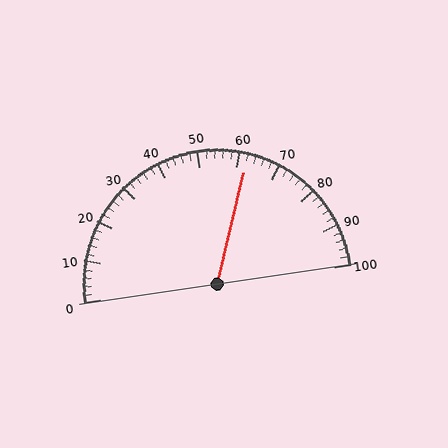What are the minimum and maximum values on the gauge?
The gauge ranges from 0 to 100.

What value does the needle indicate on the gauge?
The needle indicates approximately 62.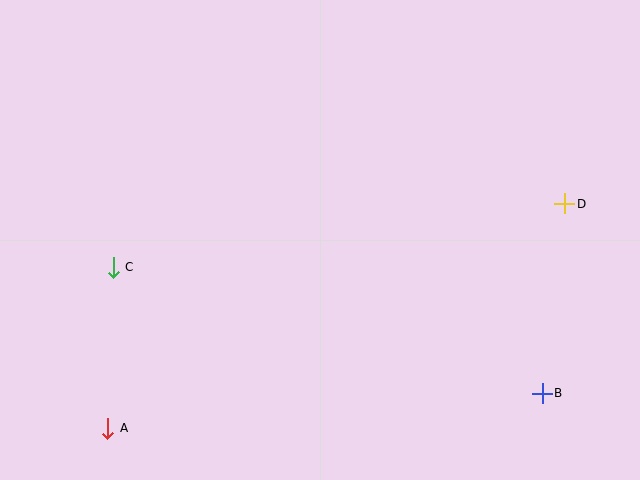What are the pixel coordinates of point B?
Point B is at (542, 393).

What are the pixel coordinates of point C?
Point C is at (113, 267).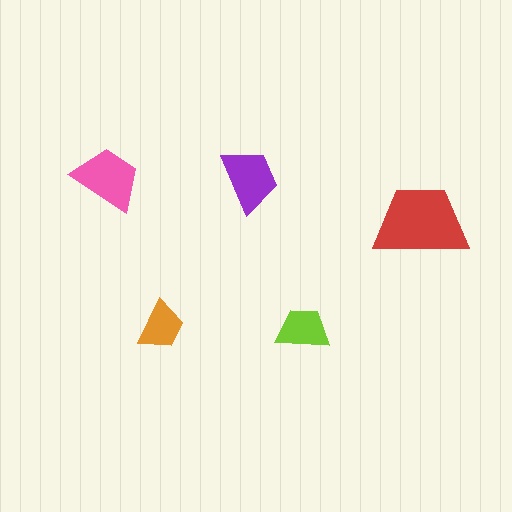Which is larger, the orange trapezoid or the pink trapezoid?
The pink one.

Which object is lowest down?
The lime trapezoid is bottommost.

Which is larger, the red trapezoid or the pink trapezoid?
The red one.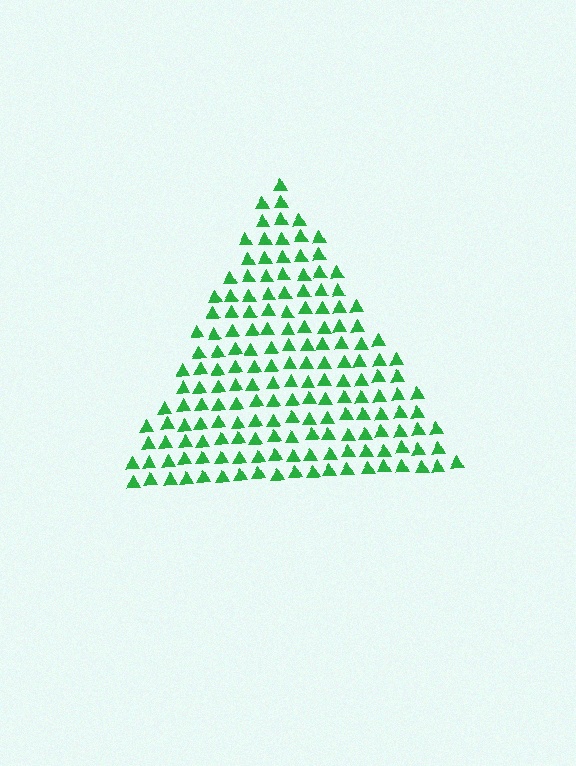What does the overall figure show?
The overall figure shows a triangle.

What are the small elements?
The small elements are triangles.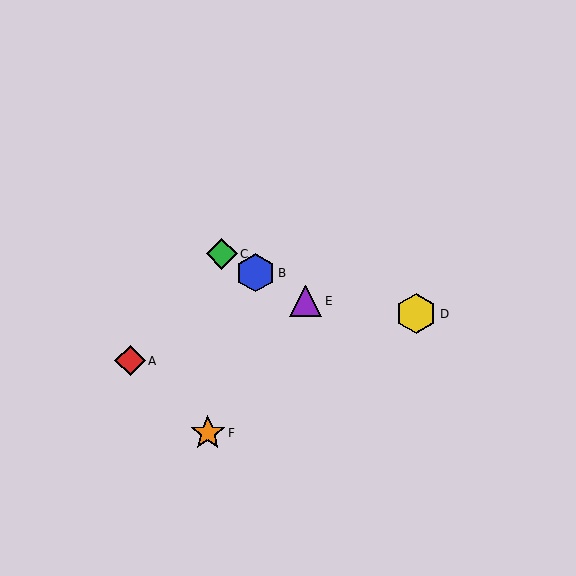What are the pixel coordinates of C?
Object C is at (222, 254).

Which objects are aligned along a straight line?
Objects B, C, E are aligned along a straight line.